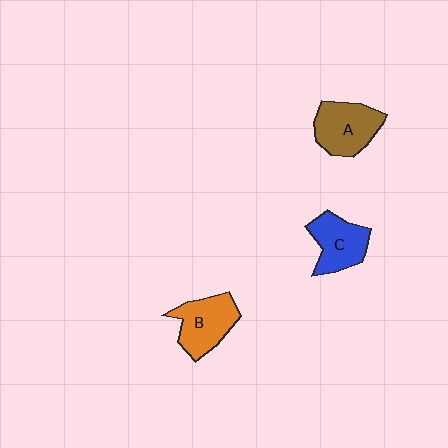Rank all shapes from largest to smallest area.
From largest to smallest: A (brown), B (orange), C (blue).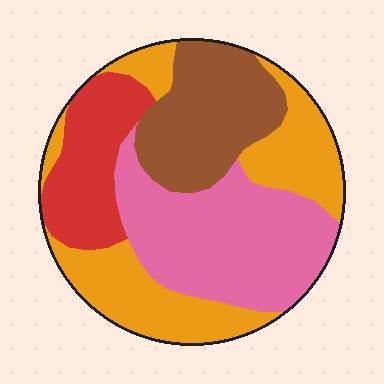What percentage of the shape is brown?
Brown covers roughly 20% of the shape.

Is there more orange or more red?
Orange.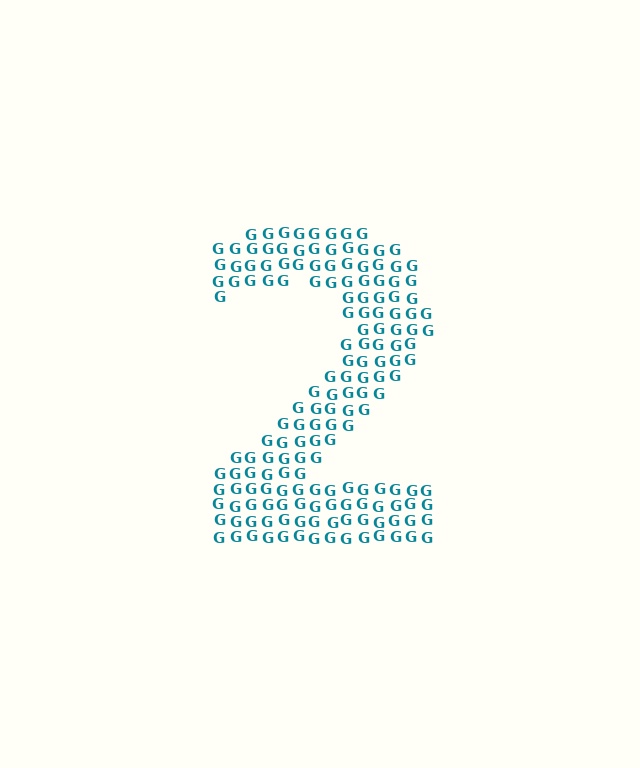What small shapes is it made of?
It is made of small letter G's.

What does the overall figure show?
The overall figure shows the digit 2.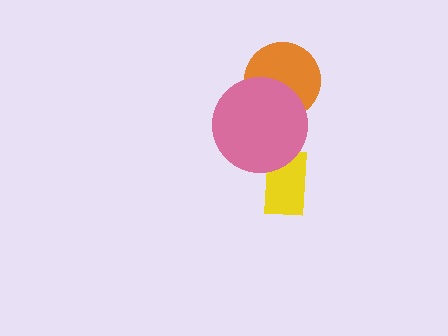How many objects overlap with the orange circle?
1 object overlaps with the orange circle.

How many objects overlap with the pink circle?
2 objects overlap with the pink circle.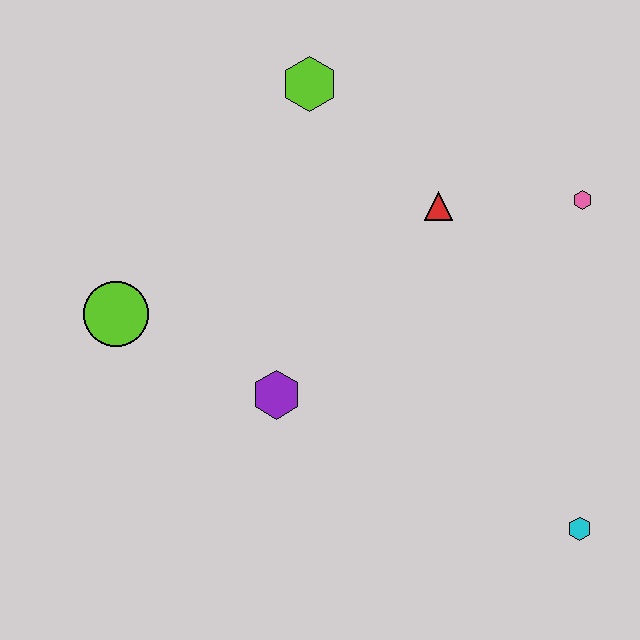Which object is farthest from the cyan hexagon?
The lime hexagon is farthest from the cyan hexagon.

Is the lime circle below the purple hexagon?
No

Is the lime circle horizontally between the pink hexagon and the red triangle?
No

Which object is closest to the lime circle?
The purple hexagon is closest to the lime circle.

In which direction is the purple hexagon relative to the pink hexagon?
The purple hexagon is to the left of the pink hexagon.